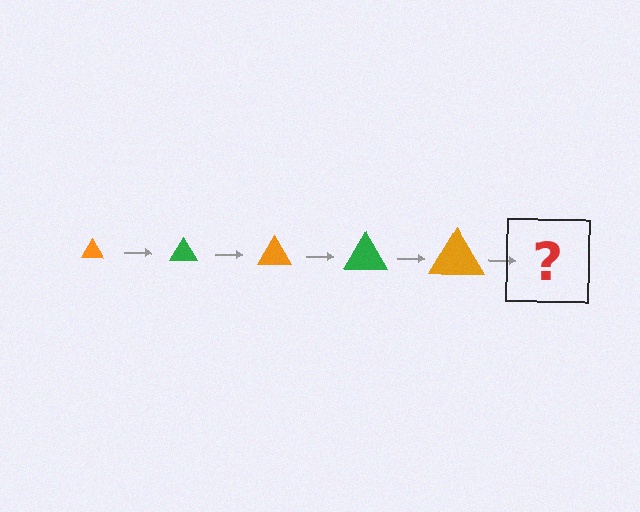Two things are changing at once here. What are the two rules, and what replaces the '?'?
The two rules are that the triangle grows larger each step and the color cycles through orange and green. The '?' should be a green triangle, larger than the previous one.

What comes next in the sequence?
The next element should be a green triangle, larger than the previous one.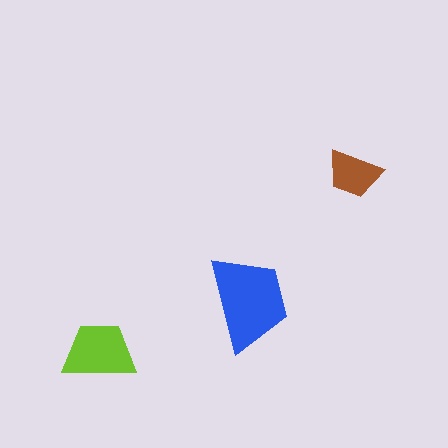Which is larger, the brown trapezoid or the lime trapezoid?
The lime one.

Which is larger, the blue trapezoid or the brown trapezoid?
The blue one.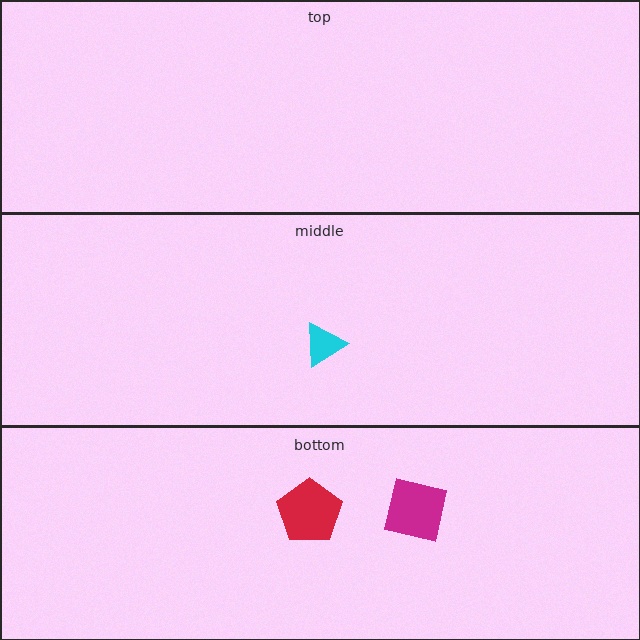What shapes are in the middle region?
The cyan triangle.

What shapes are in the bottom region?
The red pentagon, the magenta square.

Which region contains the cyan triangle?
The middle region.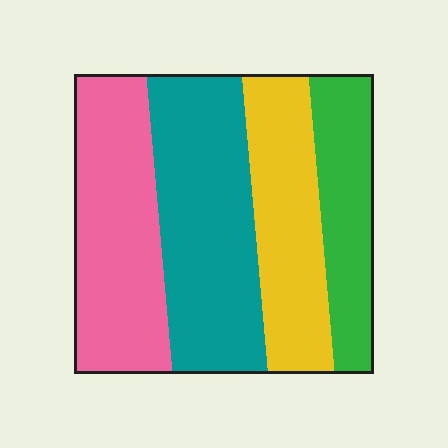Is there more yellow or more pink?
Pink.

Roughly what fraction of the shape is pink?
Pink covers about 30% of the shape.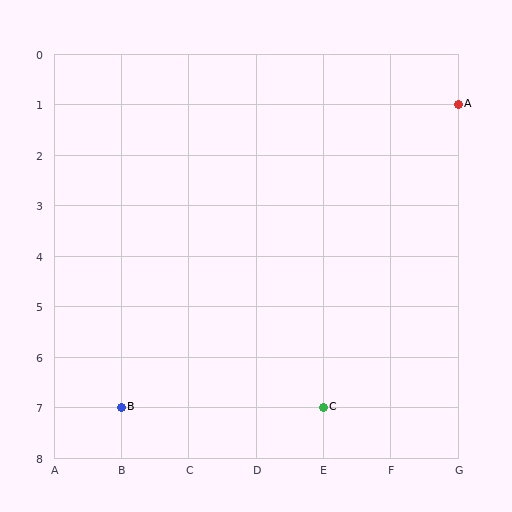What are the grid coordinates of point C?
Point C is at grid coordinates (E, 7).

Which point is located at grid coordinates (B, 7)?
Point B is at (B, 7).